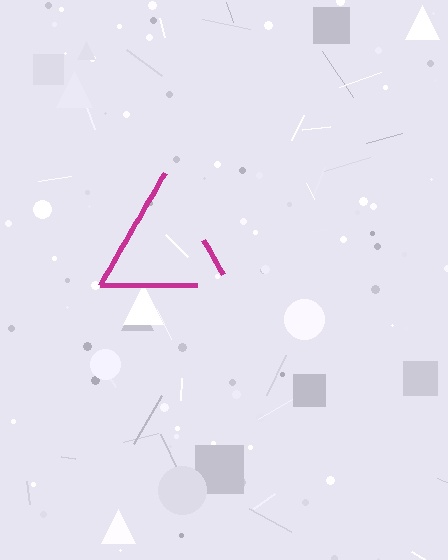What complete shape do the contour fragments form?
The contour fragments form a triangle.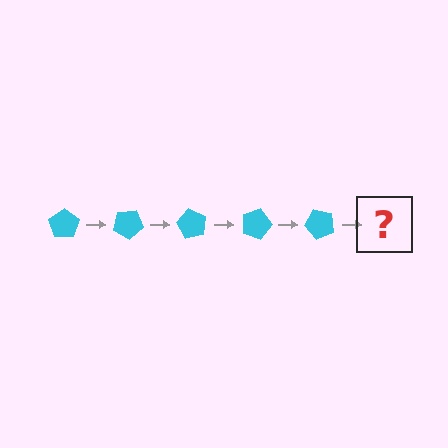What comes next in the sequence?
The next element should be a cyan pentagon rotated 150 degrees.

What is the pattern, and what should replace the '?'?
The pattern is that the pentagon rotates 30 degrees each step. The '?' should be a cyan pentagon rotated 150 degrees.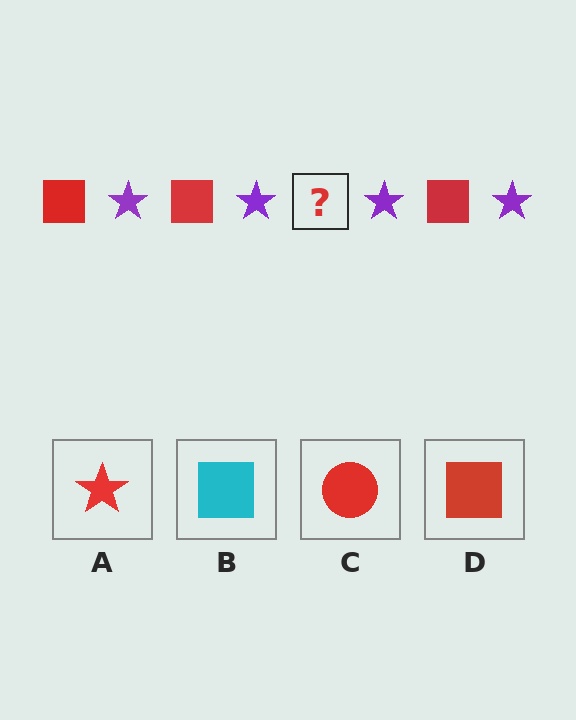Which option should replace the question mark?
Option D.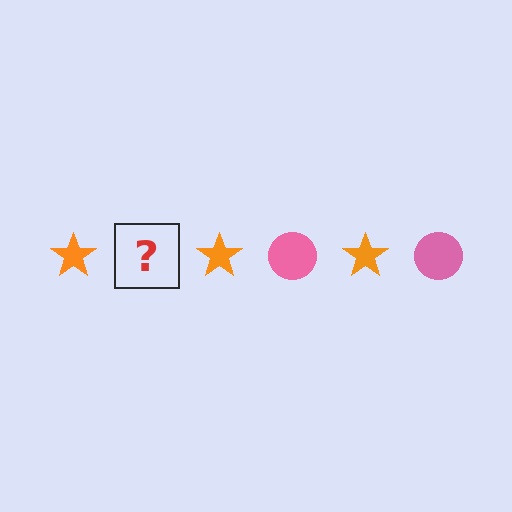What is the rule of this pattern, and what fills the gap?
The rule is that the pattern alternates between orange star and pink circle. The gap should be filled with a pink circle.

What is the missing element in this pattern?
The missing element is a pink circle.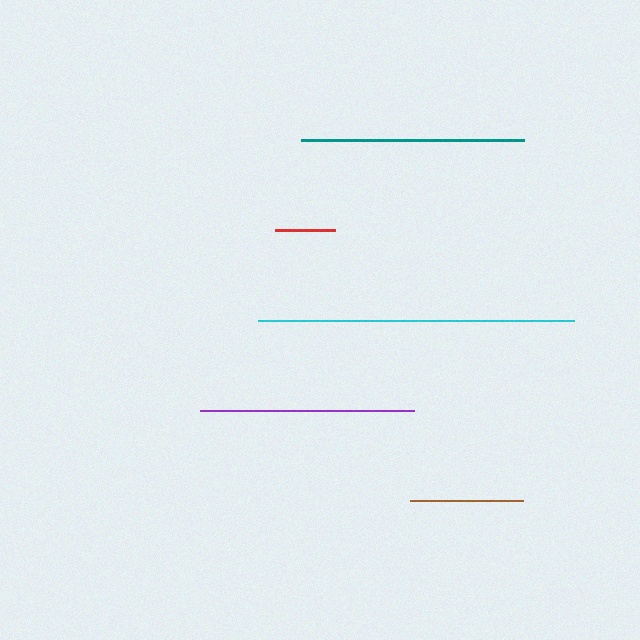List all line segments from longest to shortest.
From longest to shortest: cyan, teal, purple, brown, red.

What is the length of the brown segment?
The brown segment is approximately 113 pixels long.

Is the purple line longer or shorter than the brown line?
The purple line is longer than the brown line.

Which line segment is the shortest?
The red line is the shortest at approximately 60 pixels.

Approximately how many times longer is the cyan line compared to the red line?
The cyan line is approximately 5.2 times the length of the red line.